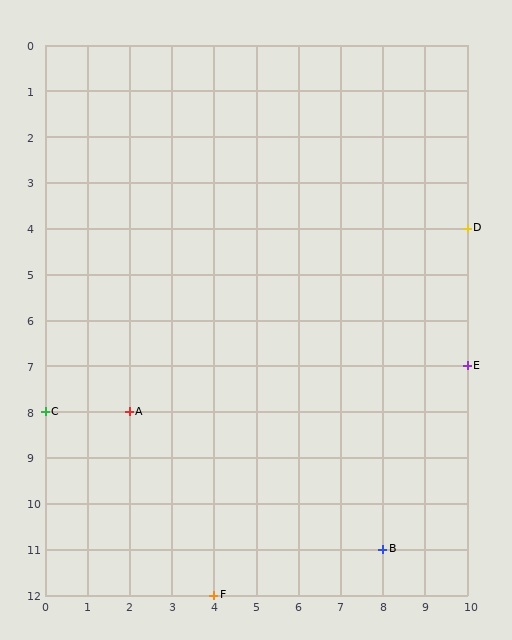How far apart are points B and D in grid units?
Points B and D are 2 columns and 7 rows apart (about 7.3 grid units diagonally).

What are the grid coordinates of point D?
Point D is at grid coordinates (10, 4).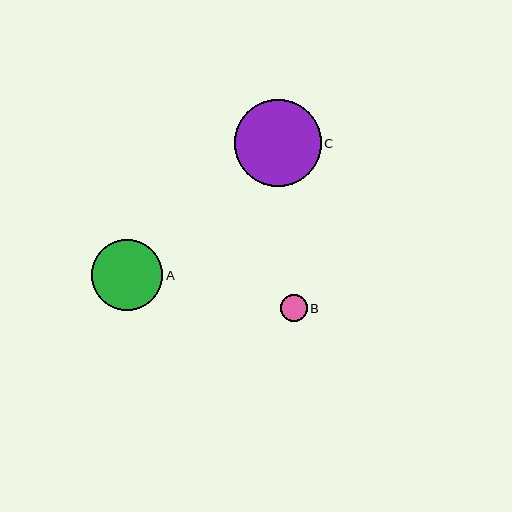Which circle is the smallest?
Circle B is the smallest with a size of approximately 27 pixels.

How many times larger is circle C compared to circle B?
Circle C is approximately 3.2 times the size of circle B.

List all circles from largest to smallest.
From largest to smallest: C, A, B.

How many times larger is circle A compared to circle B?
Circle A is approximately 2.6 times the size of circle B.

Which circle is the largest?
Circle C is the largest with a size of approximately 87 pixels.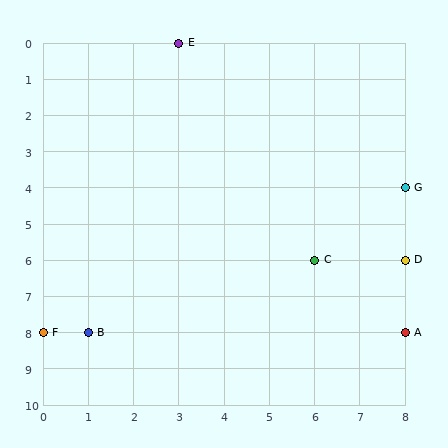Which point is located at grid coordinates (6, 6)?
Point C is at (6, 6).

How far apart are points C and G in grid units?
Points C and G are 2 columns and 2 rows apart (about 2.8 grid units diagonally).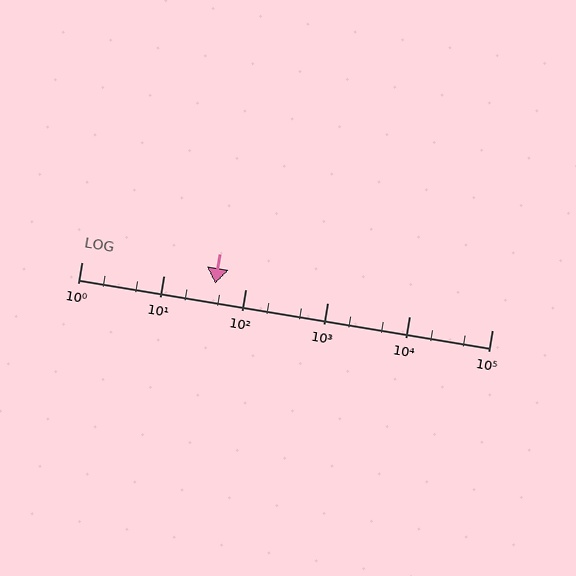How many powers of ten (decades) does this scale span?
The scale spans 5 decades, from 1 to 100000.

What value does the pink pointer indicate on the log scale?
The pointer indicates approximately 42.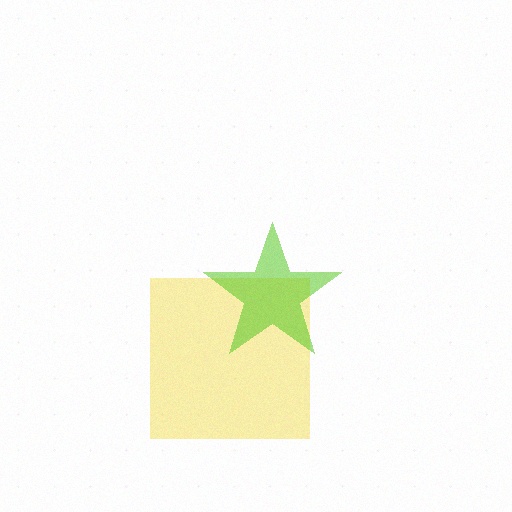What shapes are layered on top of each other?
The layered shapes are: a yellow square, a lime star.